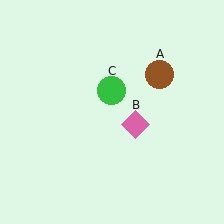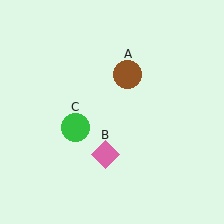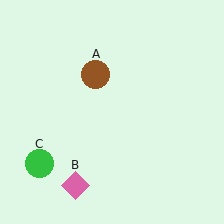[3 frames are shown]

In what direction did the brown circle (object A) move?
The brown circle (object A) moved left.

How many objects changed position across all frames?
3 objects changed position: brown circle (object A), pink diamond (object B), green circle (object C).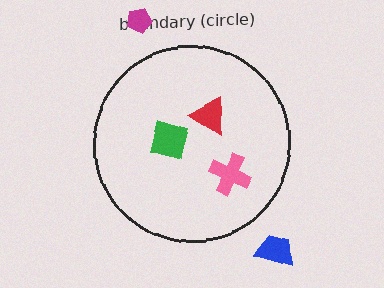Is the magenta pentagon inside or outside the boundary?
Outside.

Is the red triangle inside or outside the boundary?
Inside.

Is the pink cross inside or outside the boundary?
Inside.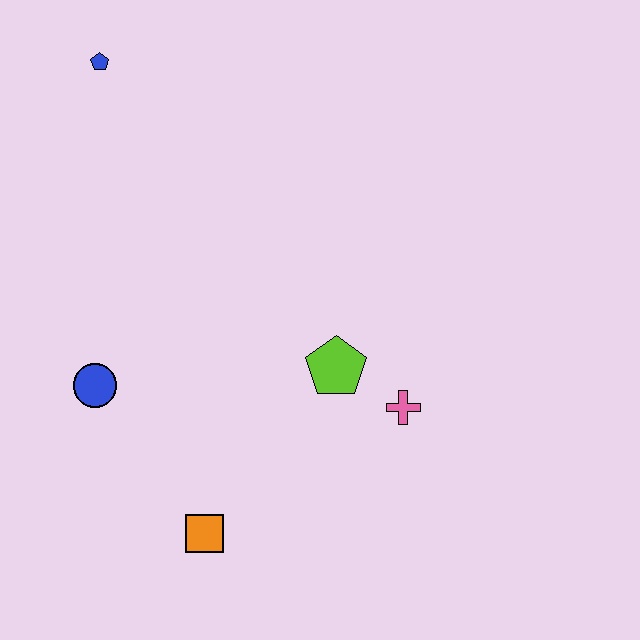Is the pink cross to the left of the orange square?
No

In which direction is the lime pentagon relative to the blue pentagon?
The lime pentagon is below the blue pentagon.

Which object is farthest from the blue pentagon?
The orange square is farthest from the blue pentagon.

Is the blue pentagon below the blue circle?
No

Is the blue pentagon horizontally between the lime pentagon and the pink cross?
No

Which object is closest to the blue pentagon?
The blue circle is closest to the blue pentagon.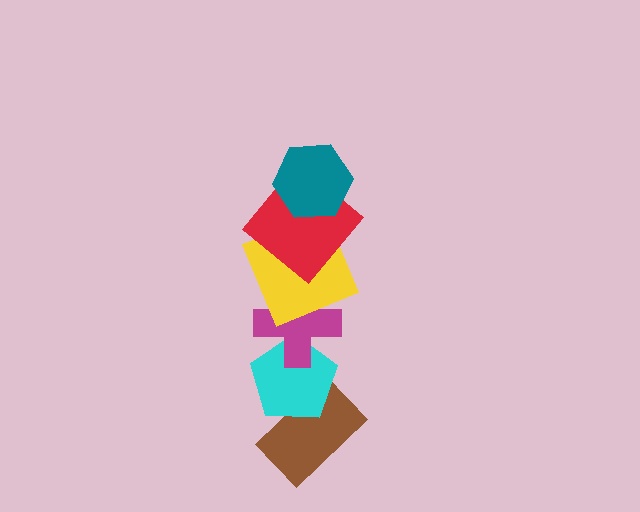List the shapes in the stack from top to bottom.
From top to bottom: the teal hexagon, the red diamond, the yellow square, the magenta cross, the cyan pentagon, the brown rectangle.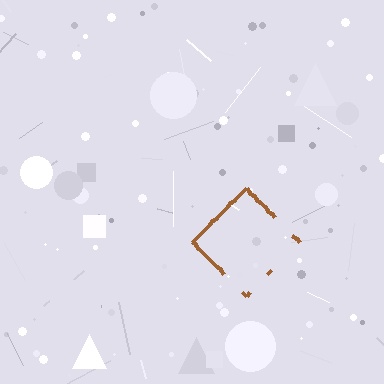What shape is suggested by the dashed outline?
The dashed outline suggests a diamond.